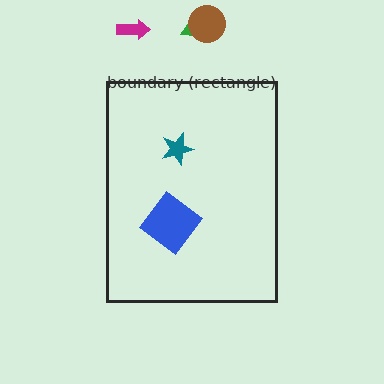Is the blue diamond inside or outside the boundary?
Inside.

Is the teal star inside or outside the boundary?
Inside.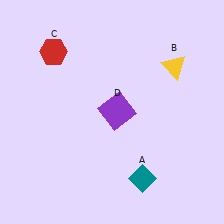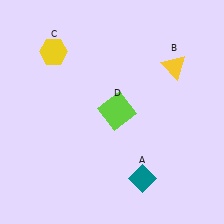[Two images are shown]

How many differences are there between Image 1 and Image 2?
There are 2 differences between the two images.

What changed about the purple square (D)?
In Image 1, D is purple. In Image 2, it changed to lime.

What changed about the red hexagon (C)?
In Image 1, C is red. In Image 2, it changed to yellow.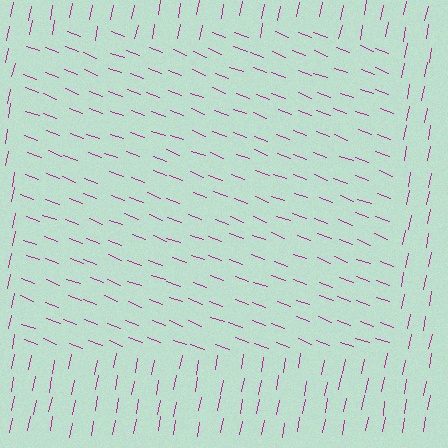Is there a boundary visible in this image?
Yes, there is a texture boundary formed by a change in line orientation.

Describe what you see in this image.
The image is filled with small magenta line segments. A rectangle region in the image has lines oriented differently from the surrounding lines, creating a visible texture boundary.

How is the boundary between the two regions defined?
The boundary is defined purely by a change in line orientation (approximately 80 degrees difference). All lines are the same color and thickness.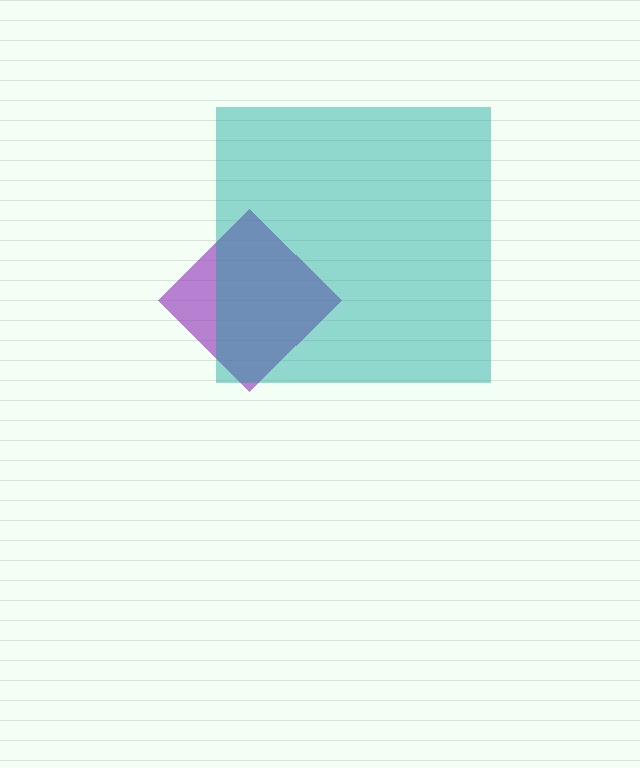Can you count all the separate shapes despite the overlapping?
Yes, there are 2 separate shapes.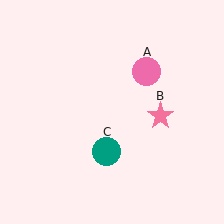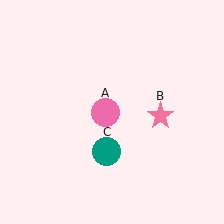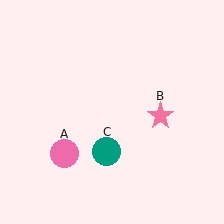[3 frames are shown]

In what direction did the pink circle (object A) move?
The pink circle (object A) moved down and to the left.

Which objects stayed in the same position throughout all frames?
Pink star (object B) and teal circle (object C) remained stationary.